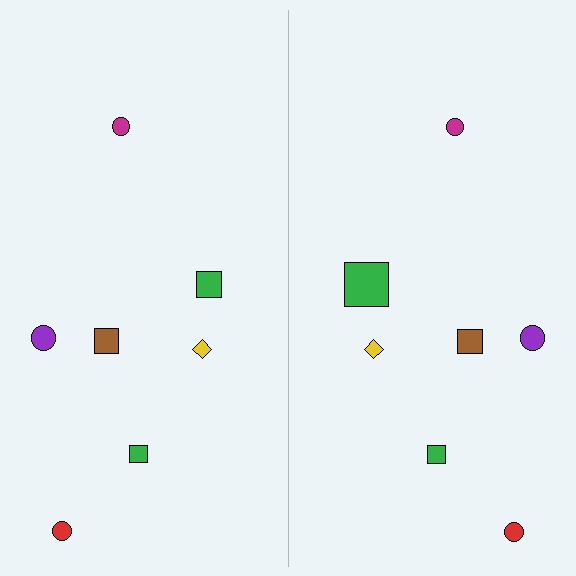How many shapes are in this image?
There are 14 shapes in this image.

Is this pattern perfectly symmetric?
No, the pattern is not perfectly symmetric. The green square on the right side has a different size than its mirror counterpart.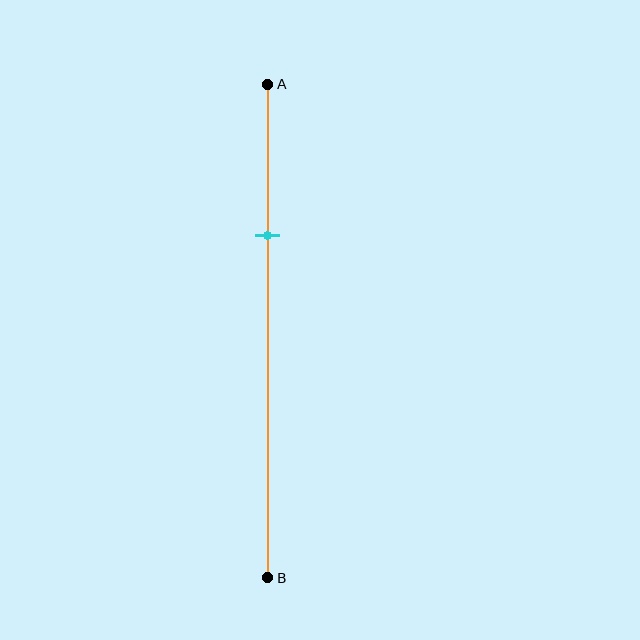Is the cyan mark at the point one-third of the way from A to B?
Yes, the mark is approximately at the one-third point.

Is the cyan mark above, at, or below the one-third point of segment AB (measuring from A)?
The cyan mark is approximately at the one-third point of segment AB.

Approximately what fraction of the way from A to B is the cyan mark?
The cyan mark is approximately 30% of the way from A to B.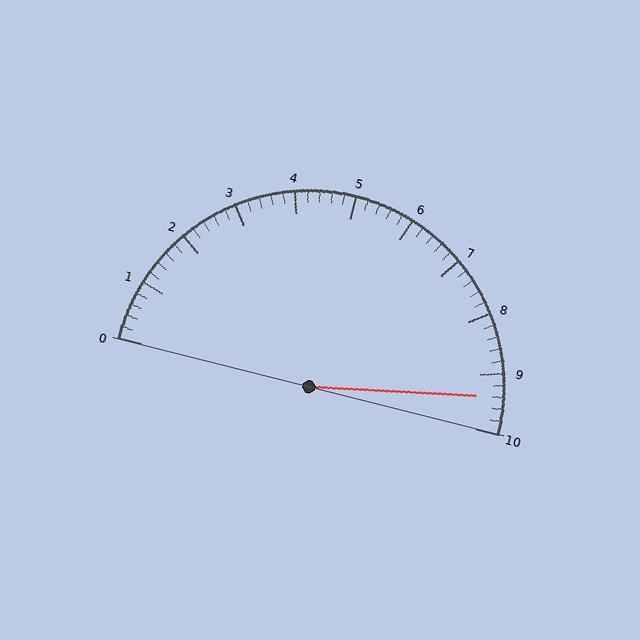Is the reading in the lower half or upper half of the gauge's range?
The reading is in the upper half of the range (0 to 10).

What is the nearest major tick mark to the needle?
The nearest major tick mark is 9.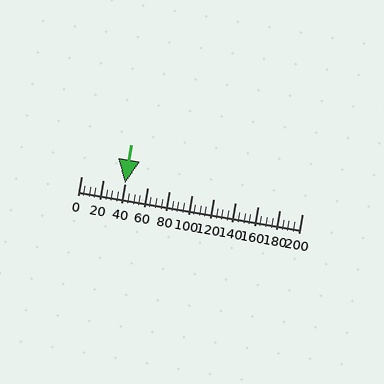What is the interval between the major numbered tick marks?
The major tick marks are spaced 20 units apart.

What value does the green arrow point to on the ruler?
The green arrow points to approximately 40.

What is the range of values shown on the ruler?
The ruler shows values from 0 to 200.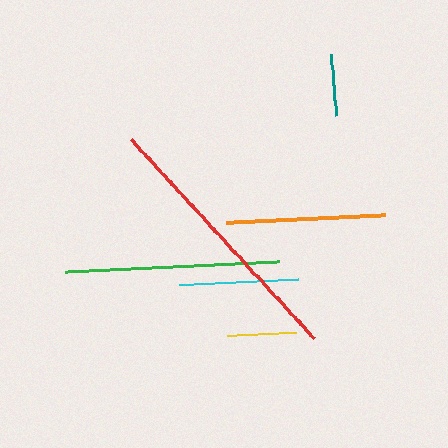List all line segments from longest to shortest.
From longest to shortest: red, green, orange, cyan, yellow, teal.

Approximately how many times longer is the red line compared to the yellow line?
The red line is approximately 4.0 times the length of the yellow line.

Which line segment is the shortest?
The teal line is the shortest at approximately 63 pixels.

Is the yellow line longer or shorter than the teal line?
The yellow line is longer than the teal line.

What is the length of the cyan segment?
The cyan segment is approximately 119 pixels long.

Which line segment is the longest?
The red line is the longest at approximately 270 pixels.